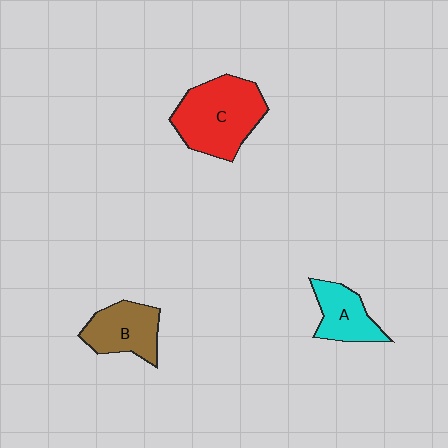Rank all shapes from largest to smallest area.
From largest to smallest: C (red), B (brown), A (cyan).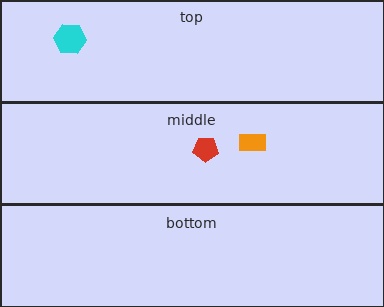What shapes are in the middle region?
The red pentagon, the orange rectangle.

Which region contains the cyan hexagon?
The top region.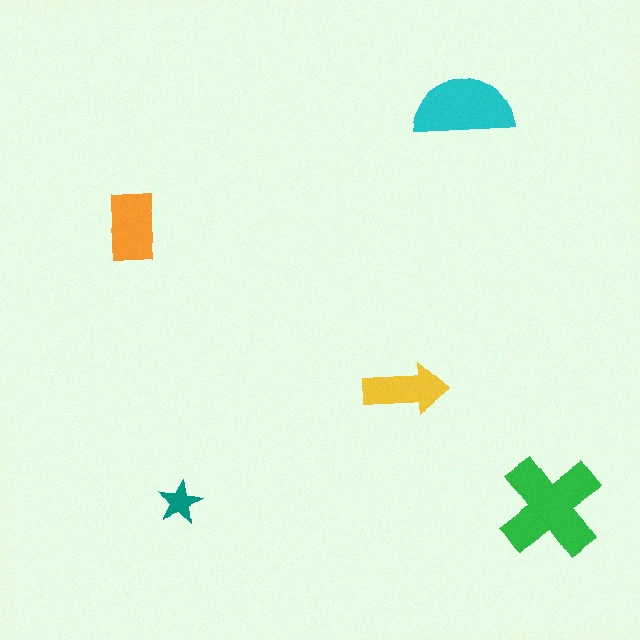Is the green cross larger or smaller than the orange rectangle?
Larger.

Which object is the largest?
The green cross.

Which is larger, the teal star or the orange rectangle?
The orange rectangle.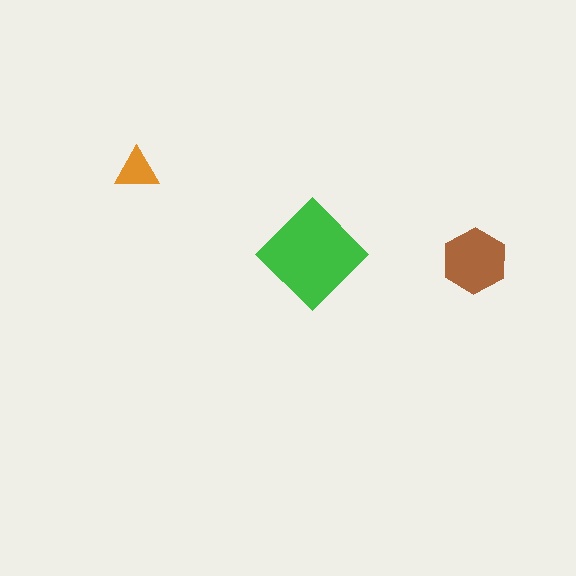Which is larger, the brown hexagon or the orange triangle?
The brown hexagon.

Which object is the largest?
The green diamond.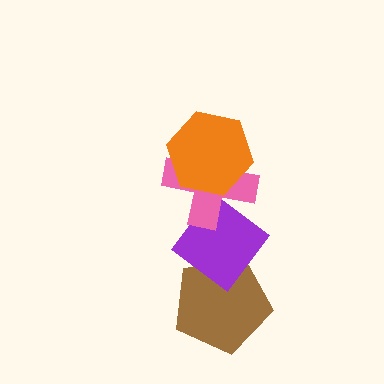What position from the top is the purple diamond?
The purple diamond is 3rd from the top.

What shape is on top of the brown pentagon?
The purple diamond is on top of the brown pentagon.